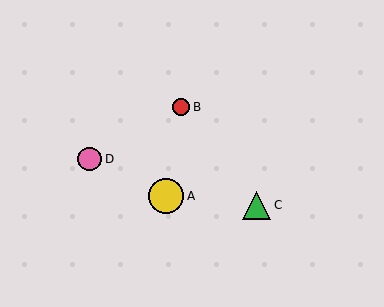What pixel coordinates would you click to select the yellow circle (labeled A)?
Click at (166, 196) to select the yellow circle A.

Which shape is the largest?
The yellow circle (labeled A) is the largest.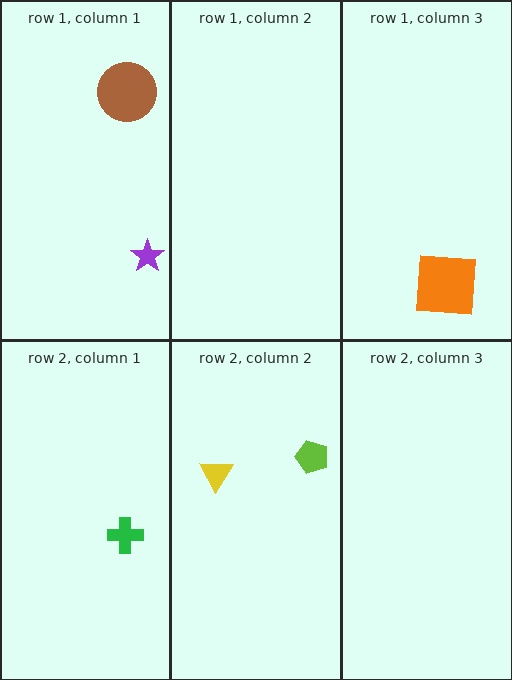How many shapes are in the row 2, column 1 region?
1.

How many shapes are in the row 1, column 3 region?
1.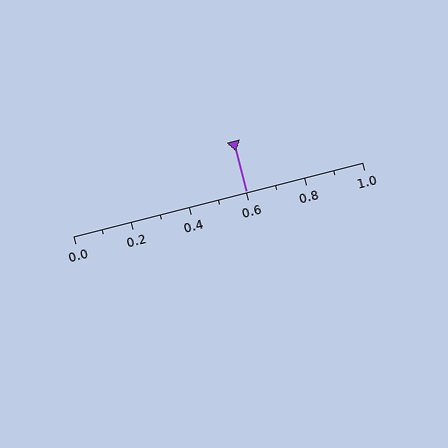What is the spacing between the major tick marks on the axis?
The major ticks are spaced 0.2 apart.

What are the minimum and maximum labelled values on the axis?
The axis runs from 0.0 to 1.0.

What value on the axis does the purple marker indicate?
The marker indicates approximately 0.6.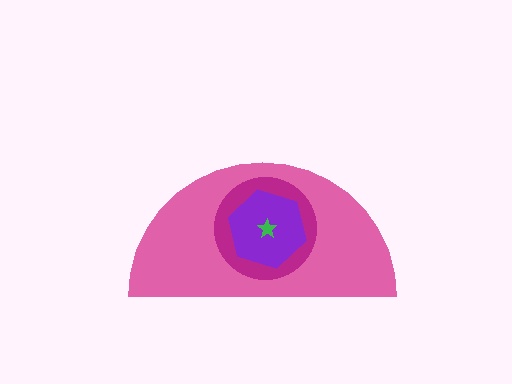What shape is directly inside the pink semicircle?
The magenta circle.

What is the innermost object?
The green star.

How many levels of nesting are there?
4.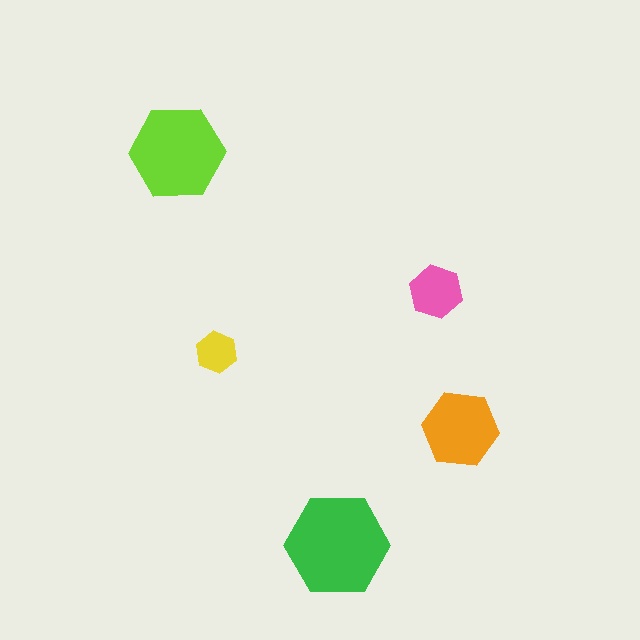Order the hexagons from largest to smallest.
the green one, the lime one, the orange one, the pink one, the yellow one.